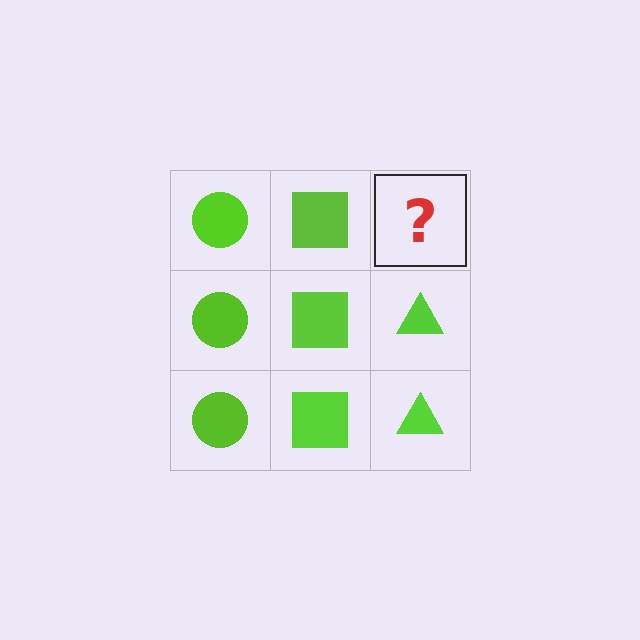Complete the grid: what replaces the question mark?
The question mark should be replaced with a lime triangle.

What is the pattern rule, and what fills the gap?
The rule is that each column has a consistent shape. The gap should be filled with a lime triangle.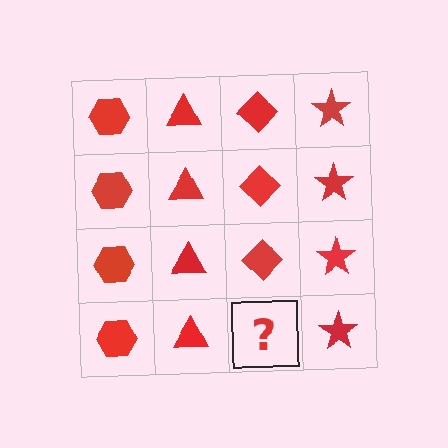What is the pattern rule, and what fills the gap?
The rule is that each column has a consistent shape. The gap should be filled with a red diamond.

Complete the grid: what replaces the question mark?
The question mark should be replaced with a red diamond.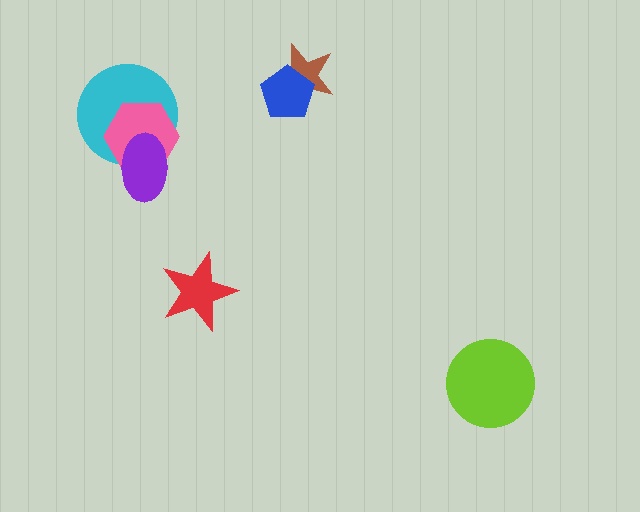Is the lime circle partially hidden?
No, no other shape covers it.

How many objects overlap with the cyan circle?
2 objects overlap with the cyan circle.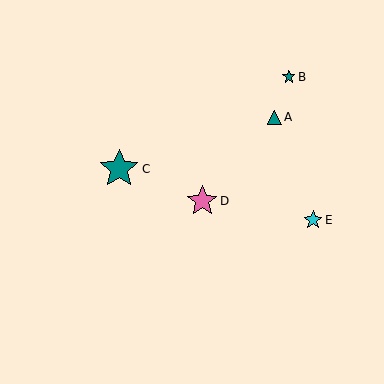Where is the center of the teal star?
The center of the teal star is at (119, 169).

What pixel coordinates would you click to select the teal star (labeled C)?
Click at (119, 169) to select the teal star C.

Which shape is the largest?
The teal star (labeled C) is the largest.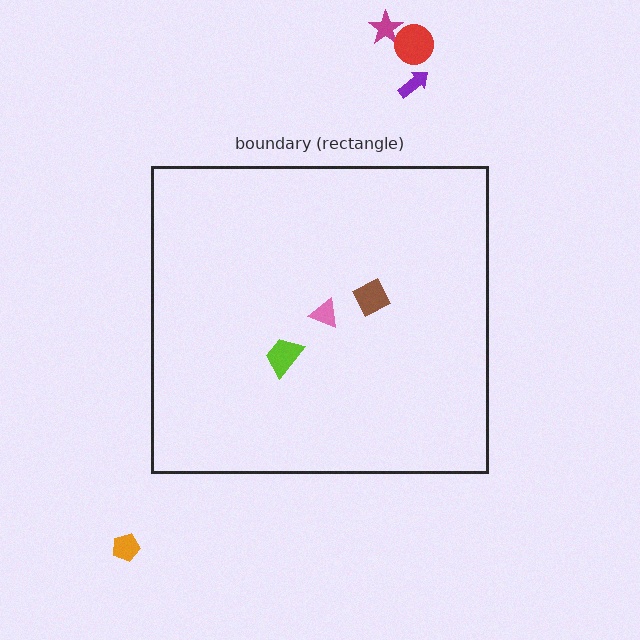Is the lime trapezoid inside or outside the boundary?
Inside.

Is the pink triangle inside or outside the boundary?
Inside.